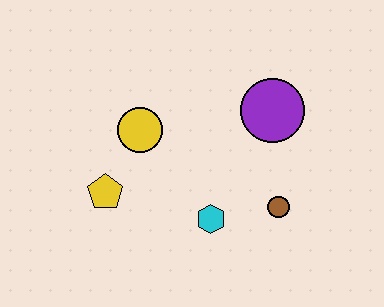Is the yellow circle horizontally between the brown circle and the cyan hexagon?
No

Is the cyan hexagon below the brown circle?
Yes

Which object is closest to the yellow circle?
The yellow pentagon is closest to the yellow circle.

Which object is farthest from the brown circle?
The yellow pentagon is farthest from the brown circle.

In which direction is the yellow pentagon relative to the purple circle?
The yellow pentagon is to the left of the purple circle.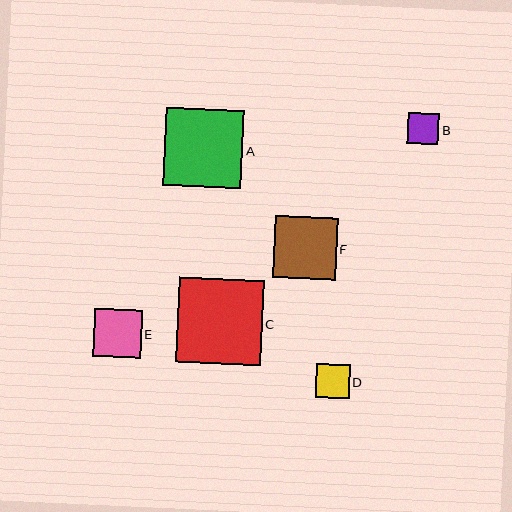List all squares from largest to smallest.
From largest to smallest: C, A, F, E, D, B.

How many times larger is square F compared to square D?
Square F is approximately 1.8 times the size of square D.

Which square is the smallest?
Square B is the smallest with a size of approximately 31 pixels.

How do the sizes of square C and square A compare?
Square C and square A are approximately the same size.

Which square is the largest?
Square C is the largest with a size of approximately 85 pixels.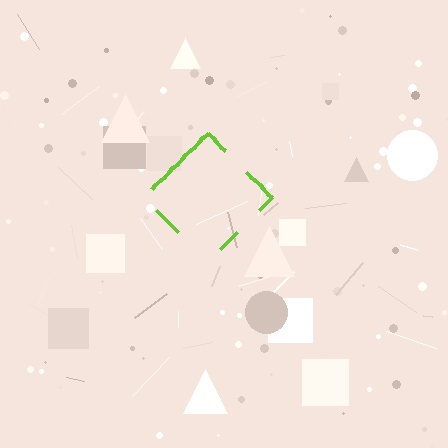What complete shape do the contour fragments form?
The contour fragments form a diamond.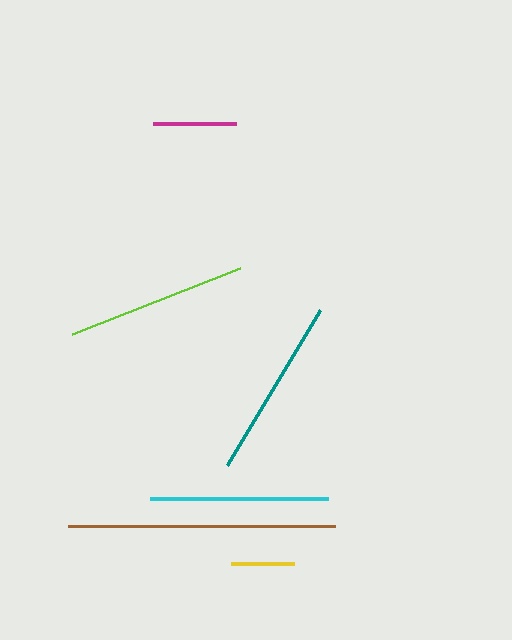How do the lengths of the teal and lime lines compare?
The teal and lime lines are approximately the same length.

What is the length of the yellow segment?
The yellow segment is approximately 63 pixels long.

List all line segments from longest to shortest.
From longest to shortest: brown, teal, lime, cyan, magenta, yellow.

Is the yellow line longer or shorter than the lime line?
The lime line is longer than the yellow line.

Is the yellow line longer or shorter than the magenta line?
The magenta line is longer than the yellow line.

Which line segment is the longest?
The brown line is the longest at approximately 267 pixels.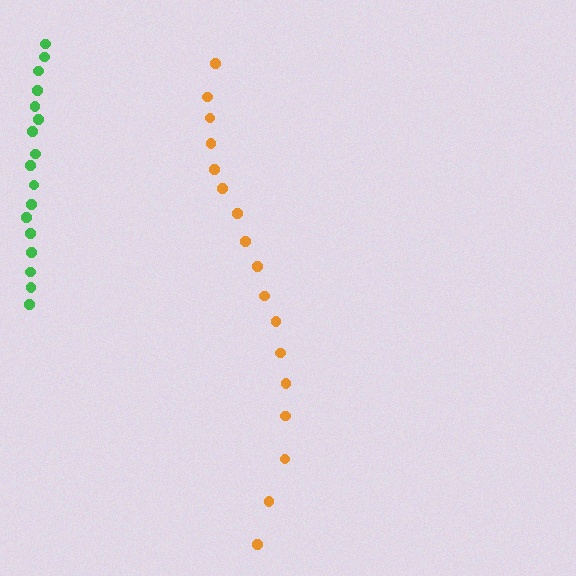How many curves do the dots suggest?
There are 2 distinct paths.